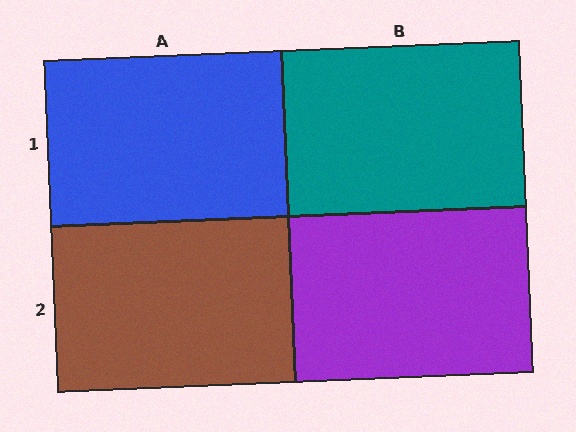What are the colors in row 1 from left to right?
Blue, teal.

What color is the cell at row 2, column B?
Purple.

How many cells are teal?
1 cell is teal.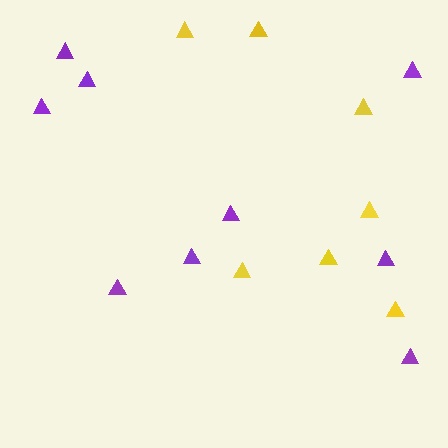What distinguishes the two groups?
There are 2 groups: one group of yellow triangles (7) and one group of purple triangles (9).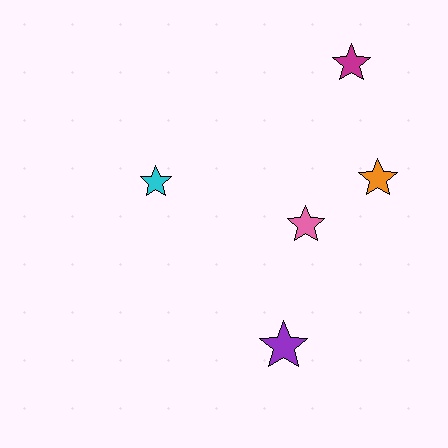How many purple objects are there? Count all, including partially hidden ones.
There is 1 purple object.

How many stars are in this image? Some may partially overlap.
There are 5 stars.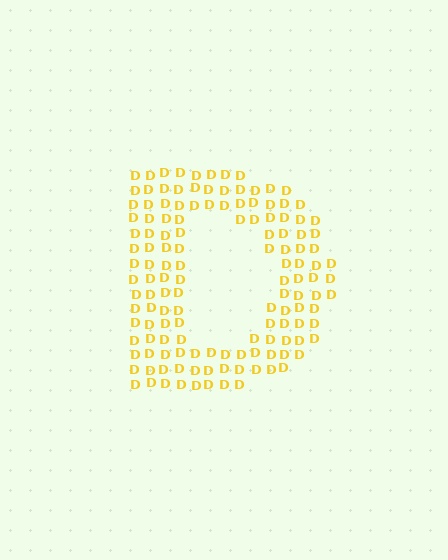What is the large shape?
The large shape is the letter D.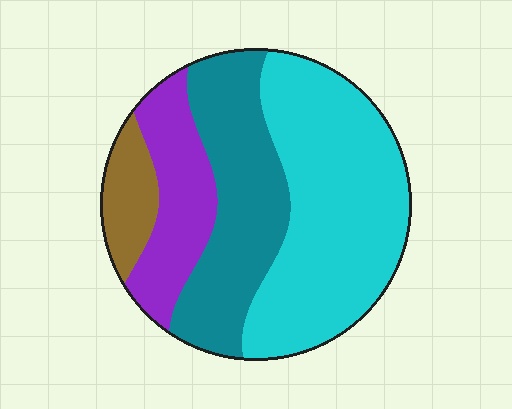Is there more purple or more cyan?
Cyan.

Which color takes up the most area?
Cyan, at roughly 45%.